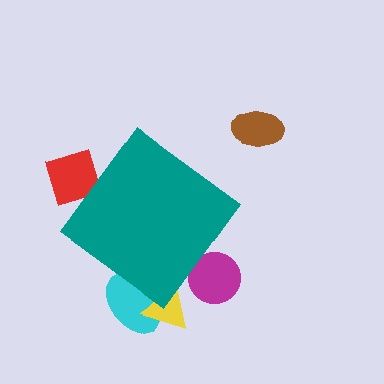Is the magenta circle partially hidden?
Yes, the magenta circle is partially hidden behind the teal diamond.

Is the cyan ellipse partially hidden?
Yes, the cyan ellipse is partially hidden behind the teal diamond.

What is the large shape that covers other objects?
A teal diamond.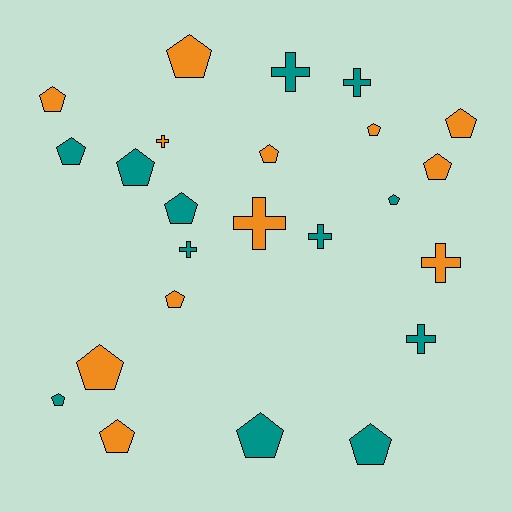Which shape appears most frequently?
Pentagon, with 16 objects.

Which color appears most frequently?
Orange, with 12 objects.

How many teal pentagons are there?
There are 7 teal pentagons.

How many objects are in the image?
There are 24 objects.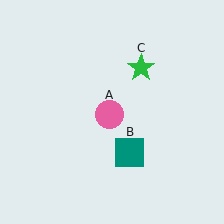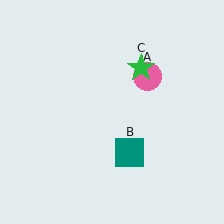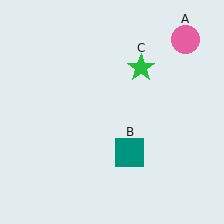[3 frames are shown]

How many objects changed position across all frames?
1 object changed position: pink circle (object A).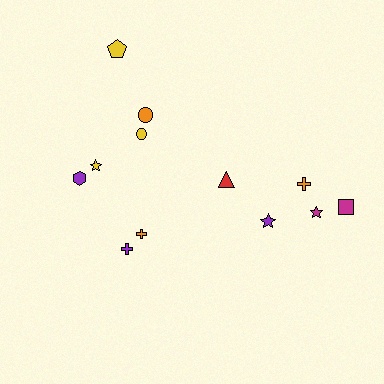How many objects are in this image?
There are 12 objects.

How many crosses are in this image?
There are 3 crosses.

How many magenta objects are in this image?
There are 2 magenta objects.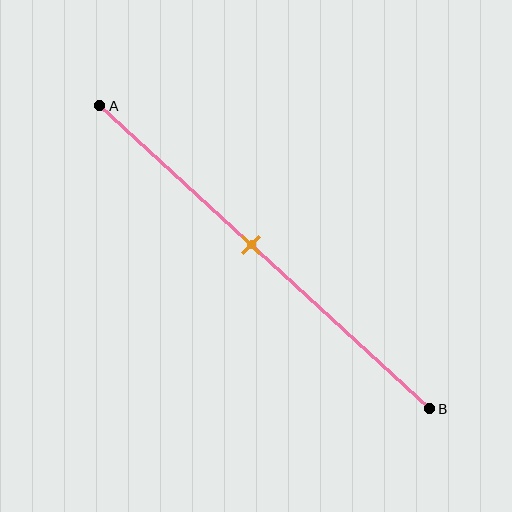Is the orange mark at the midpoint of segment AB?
No, the mark is at about 45% from A, not at the 50% midpoint.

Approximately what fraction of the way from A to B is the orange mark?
The orange mark is approximately 45% of the way from A to B.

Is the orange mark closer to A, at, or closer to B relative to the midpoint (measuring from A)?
The orange mark is closer to point A than the midpoint of segment AB.